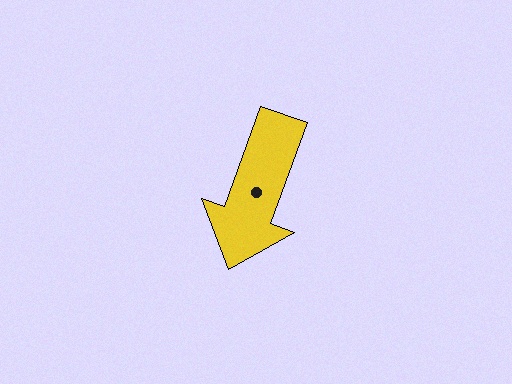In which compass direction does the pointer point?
South.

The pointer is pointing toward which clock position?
Roughly 7 o'clock.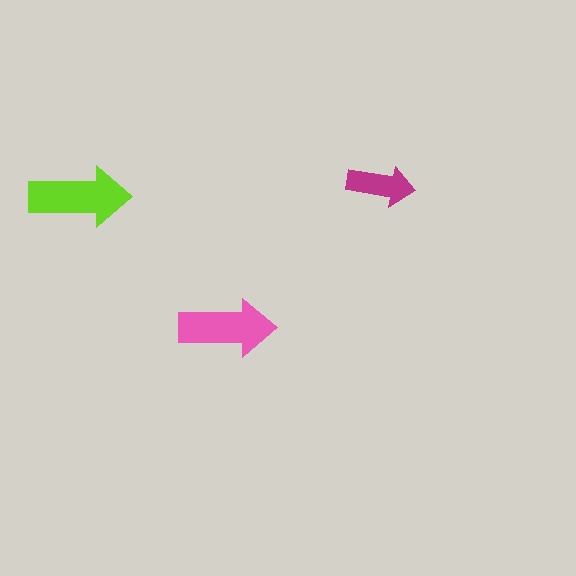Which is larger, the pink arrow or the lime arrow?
The lime one.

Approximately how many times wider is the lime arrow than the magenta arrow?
About 1.5 times wider.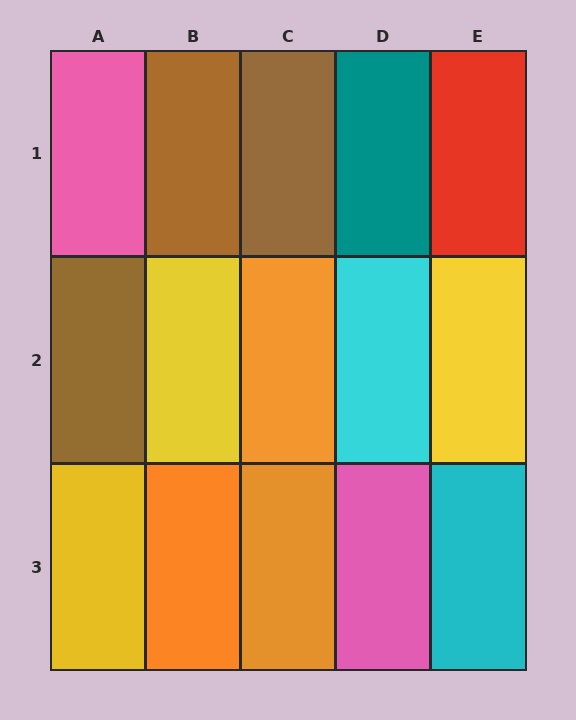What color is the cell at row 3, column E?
Cyan.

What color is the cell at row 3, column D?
Pink.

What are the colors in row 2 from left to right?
Brown, yellow, orange, cyan, yellow.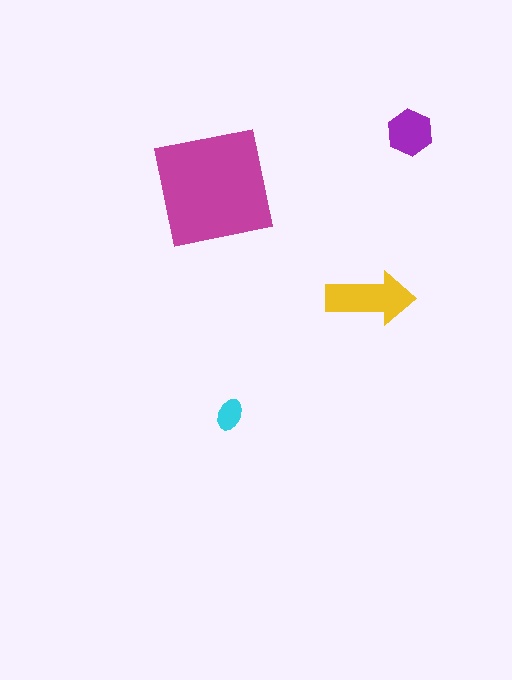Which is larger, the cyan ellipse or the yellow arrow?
The yellow arrow.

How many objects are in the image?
There are 4 objects in the image.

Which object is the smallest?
The cyan ellipse.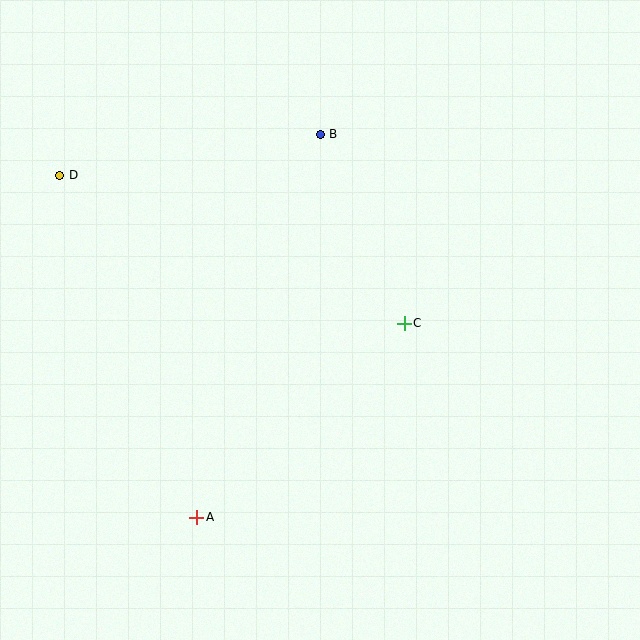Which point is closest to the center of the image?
Point C at (404, 323) is closest to the center.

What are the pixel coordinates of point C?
Point C is at (404, 323).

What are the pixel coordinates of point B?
Point B is at (320, 134).